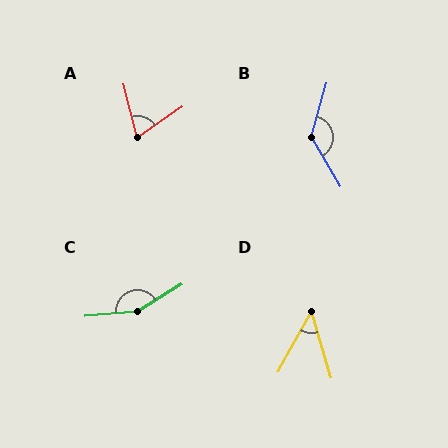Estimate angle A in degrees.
Approximately 69 degrees.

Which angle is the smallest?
D, at approximately 45 degrees.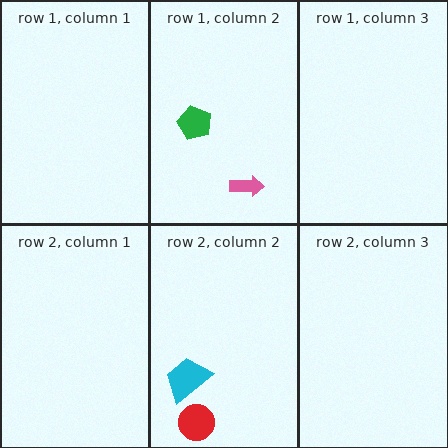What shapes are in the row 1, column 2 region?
The pink arrow, the green pentagon.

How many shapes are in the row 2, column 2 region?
2.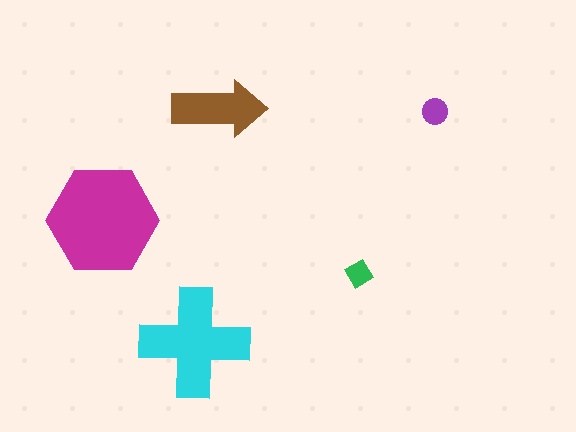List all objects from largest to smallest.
The magenta hexagon, the cyan cross, the brown arrow, the purple circle, the green diamond.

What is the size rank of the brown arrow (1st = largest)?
3rd.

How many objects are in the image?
There are 5 objects in the image.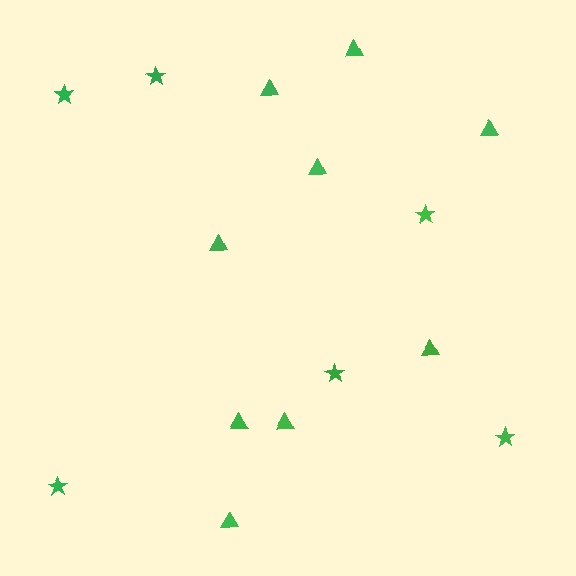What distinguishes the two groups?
There are 2 groups: one group of stars (6) and one group of triangles (9).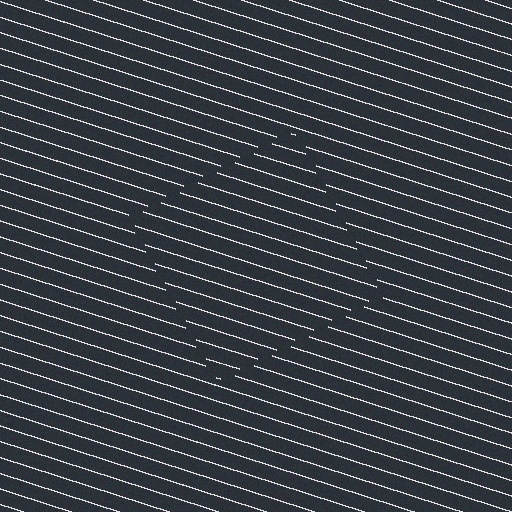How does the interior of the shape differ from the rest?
The interior of the shape contains the same grating, shifted by half a period — the contour is defined by the phase discontinuity where line-ends from the inner and outer gratings abut.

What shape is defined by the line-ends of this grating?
An illusory square. The interior of the shape contains the same grating, shifted by half a period — the contour is defined by the phase discontinuity where line-ends from the inner and outer gratings abut.